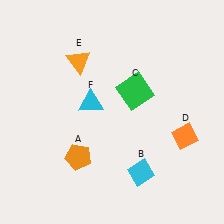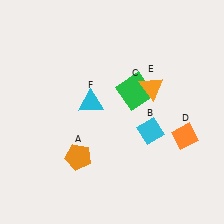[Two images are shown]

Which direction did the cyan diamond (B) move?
The cyan diamond (B) moved up.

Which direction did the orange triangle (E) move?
The orange triangle (E) moved right.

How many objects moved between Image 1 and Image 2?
2 objects moved between the two images.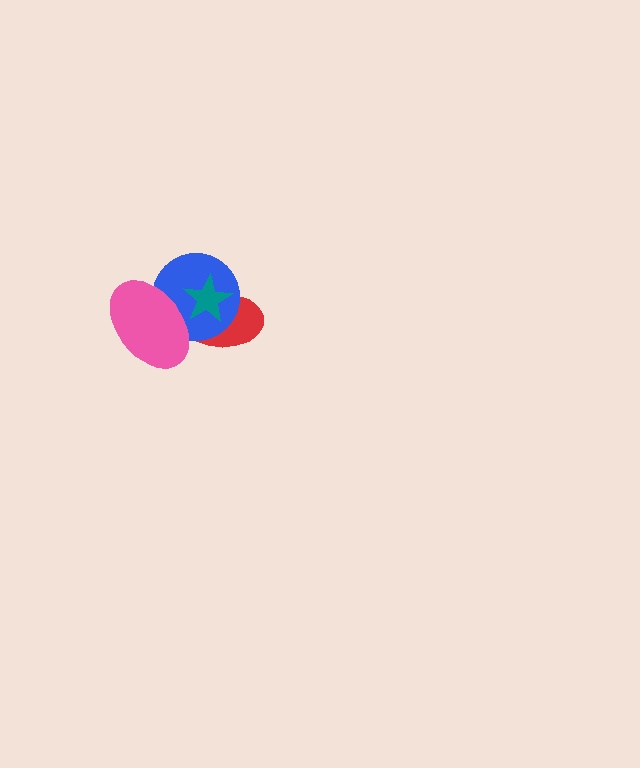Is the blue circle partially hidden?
Yes, it is partially covered by another shape.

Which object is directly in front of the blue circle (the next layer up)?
The teal star is directly in front of the blue circle.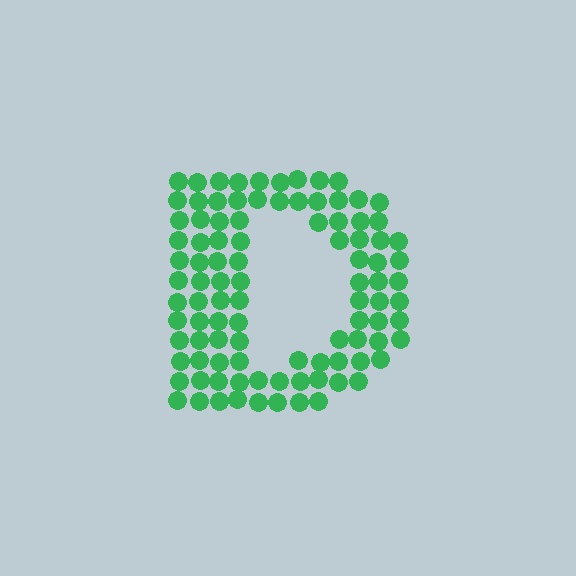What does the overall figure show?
The overall figure shows the letter D.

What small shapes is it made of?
It is made of small circles.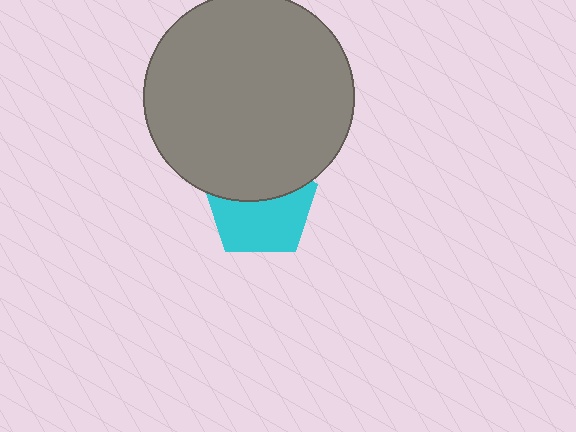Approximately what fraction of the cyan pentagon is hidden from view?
Roughly 43% of the cyan pentagon is hidden behind the gray circle.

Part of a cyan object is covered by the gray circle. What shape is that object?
It is a pentagon.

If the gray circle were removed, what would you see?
You would see the complete cyan pentagon.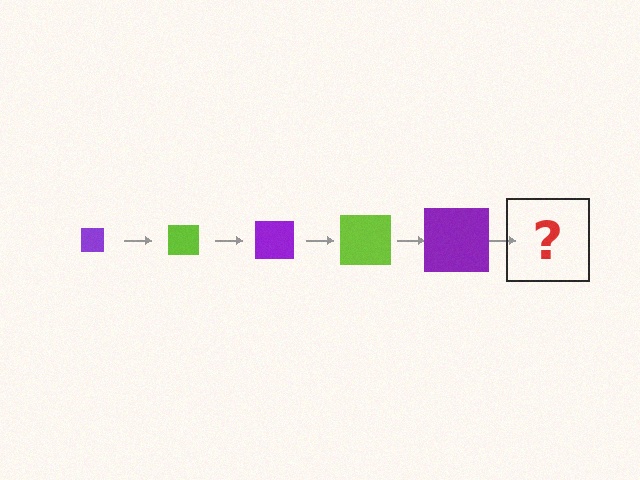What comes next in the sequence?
The next element should be a lime square, larger than the previous one.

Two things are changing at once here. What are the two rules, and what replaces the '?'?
The two rules are that the square grows larger each step and the color cycles through purple and lime. The '?' should be a lime square, larger than the previous one.